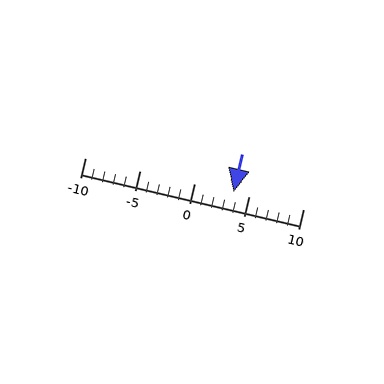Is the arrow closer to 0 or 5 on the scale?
The arrow is closer to 5.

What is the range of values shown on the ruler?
The ruler shows values from -10 to 10.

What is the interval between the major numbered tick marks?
The major tick marks are spaced 5 units apart.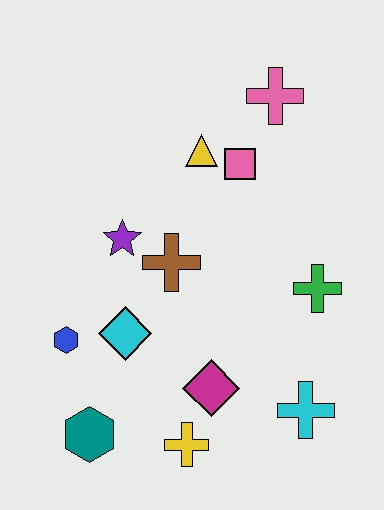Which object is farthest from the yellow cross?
The pink cross is farthest from the yellow cross.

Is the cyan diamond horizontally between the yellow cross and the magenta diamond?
No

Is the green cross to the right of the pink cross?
Yes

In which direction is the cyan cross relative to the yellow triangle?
The cyan cross is below the yellow triangle.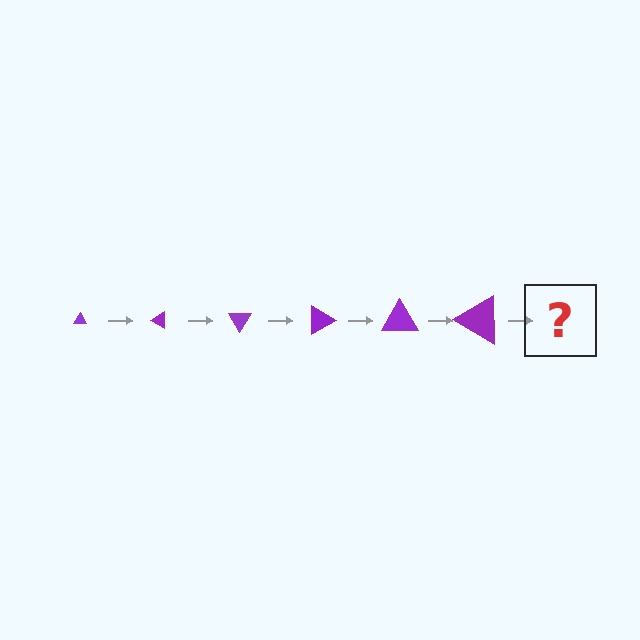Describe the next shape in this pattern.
It should be a triangle, larger than the previous one and rotated 180 degrees from the start.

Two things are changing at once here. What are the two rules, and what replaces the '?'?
The two rules are that the triangle grows larger each step and it rotates 30 degrees each step. The '?' should be a triangle, larger than the previous one and rotated 180 degrees from the start.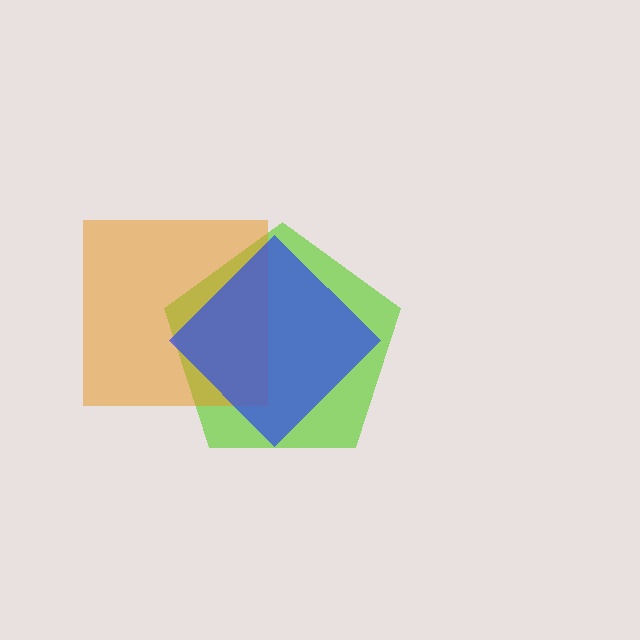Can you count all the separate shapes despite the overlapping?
Yes, there are 3 separate shapes.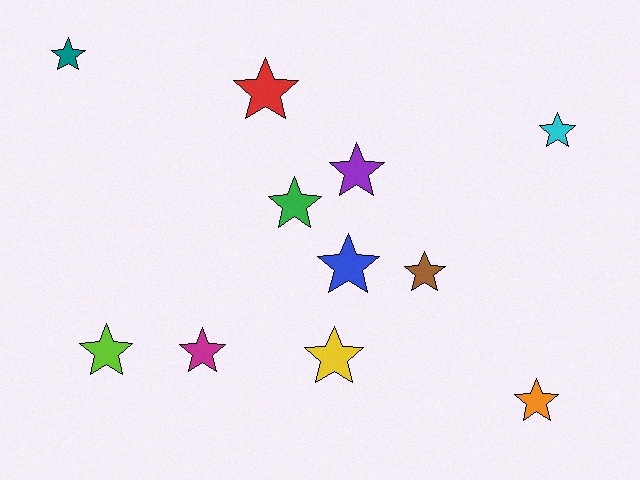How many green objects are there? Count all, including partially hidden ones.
There is 1 green object.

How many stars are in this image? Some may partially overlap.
There are 11 stars.